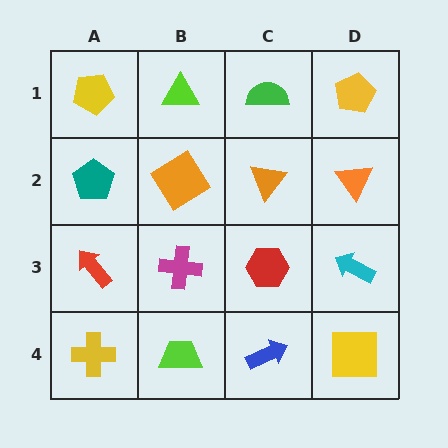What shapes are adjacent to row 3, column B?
An orange diamond (row 2, column B), a lime trapezoid (row 4, column B), a red arrow (row 3, column A), a red hexagon (row 3, column C).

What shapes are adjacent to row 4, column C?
A red hexagon (row 3, column C), a lime trapezoid (row 4, column B), a yellow square (row 4, column D).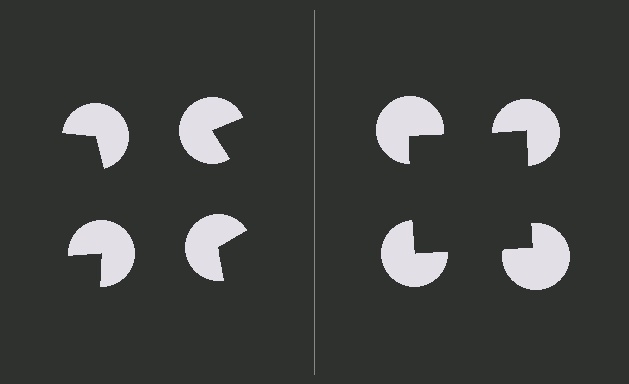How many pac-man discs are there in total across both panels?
8 — 4 on each side.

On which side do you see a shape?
An illusory square appears on the right side. On the left side the wedge cuts are rotated, so no coherent shape forms.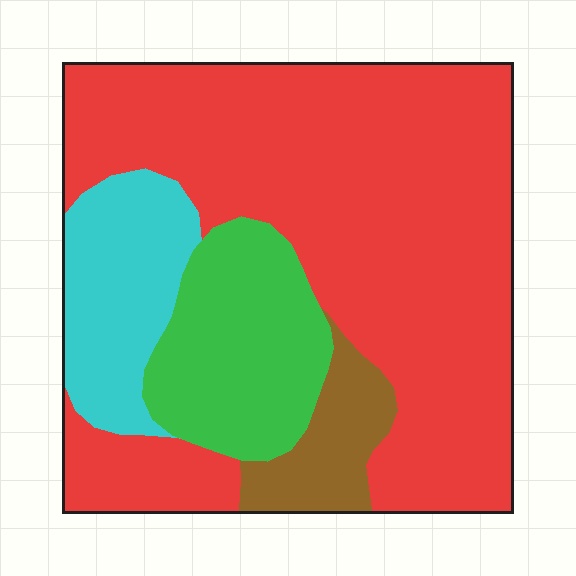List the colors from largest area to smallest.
From largest to smallest: red, green, cyan, brown.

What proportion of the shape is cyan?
Cyan takes up less than a quarter of the shape.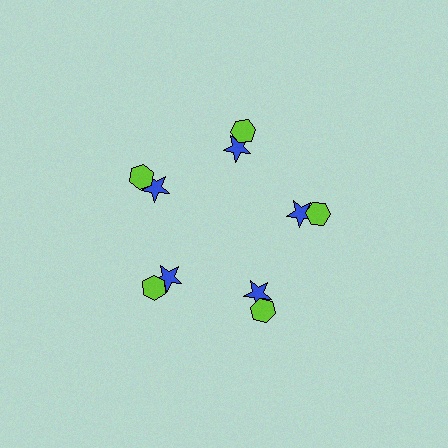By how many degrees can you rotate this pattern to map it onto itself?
The pattern maps onto itself every 72 degrees of rotation.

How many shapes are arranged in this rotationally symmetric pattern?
There are 10 shapes, arranged in 5 groups of 2.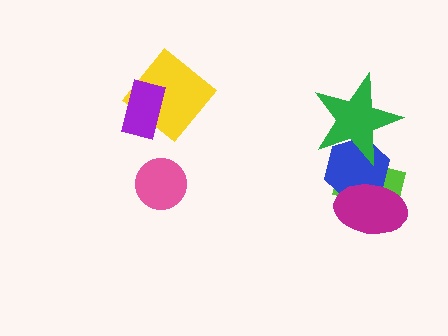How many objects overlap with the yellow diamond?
1 object overlaps with the yellow diamond.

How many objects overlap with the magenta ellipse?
2 objects overlap with the magenta ellipse.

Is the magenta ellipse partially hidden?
No, no other shape covers it.